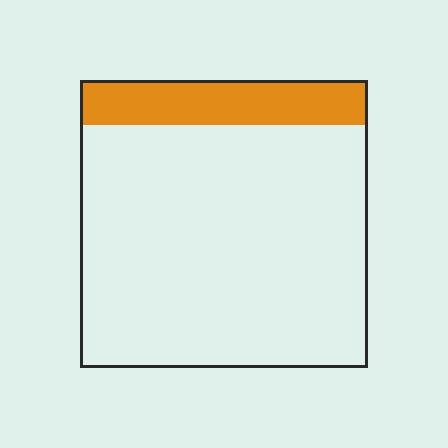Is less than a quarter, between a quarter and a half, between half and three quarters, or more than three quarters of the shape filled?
Less than a quarter.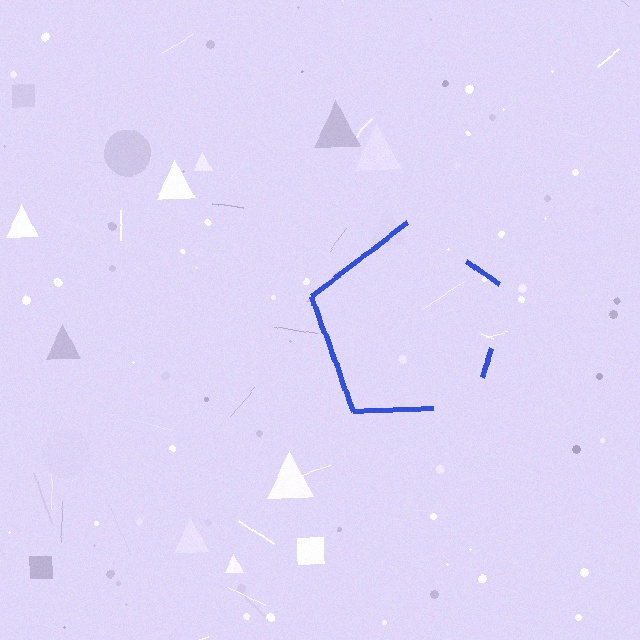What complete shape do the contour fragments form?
The contour fragments form a pentagon.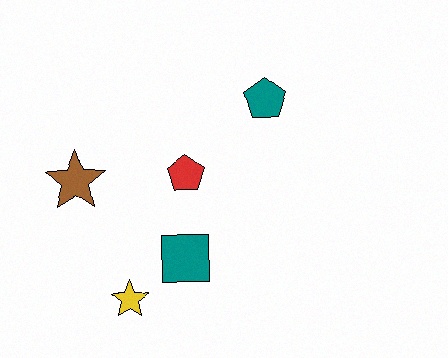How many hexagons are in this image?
There are no hexagons.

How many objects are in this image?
There are 5 objects.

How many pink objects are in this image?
There are no pink objects.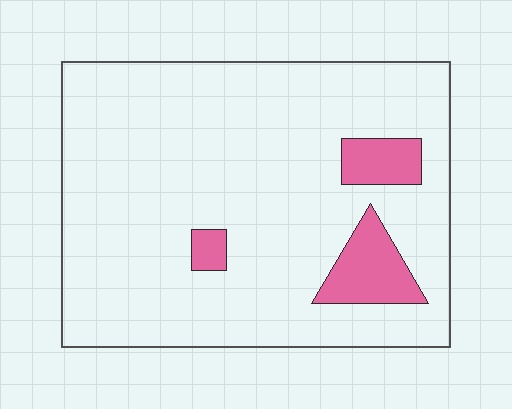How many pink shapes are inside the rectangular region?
3.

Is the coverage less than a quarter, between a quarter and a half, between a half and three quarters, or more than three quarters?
Less than a quarter.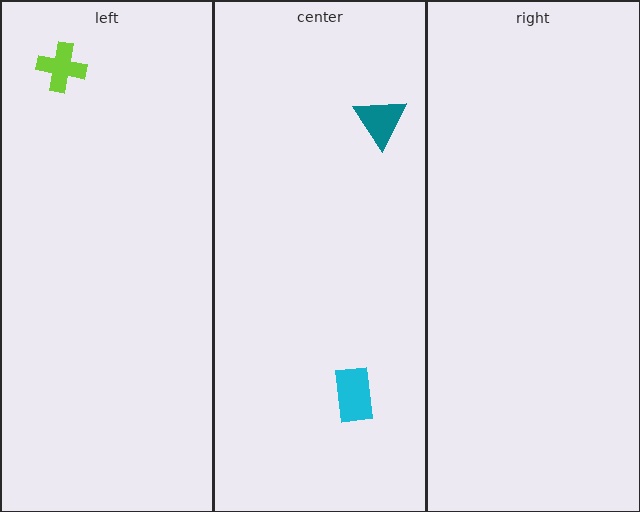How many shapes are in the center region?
2.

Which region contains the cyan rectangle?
The center region.